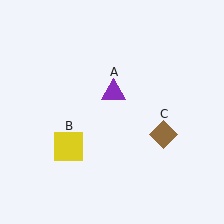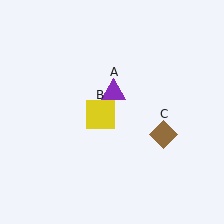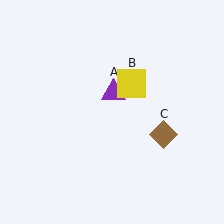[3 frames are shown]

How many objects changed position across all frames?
1 object changed position: yellow square (object B).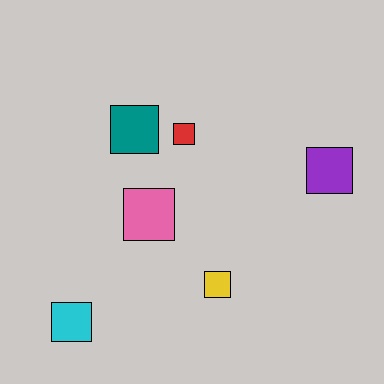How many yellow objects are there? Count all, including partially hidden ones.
There is 1 yellow object.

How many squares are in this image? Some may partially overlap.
There are 6 squares.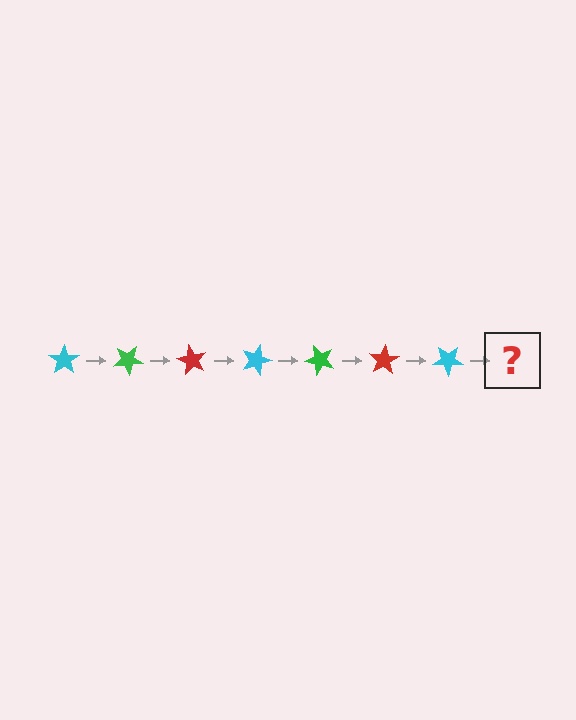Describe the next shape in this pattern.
It should be a green star, rotated 210 degrees from the start.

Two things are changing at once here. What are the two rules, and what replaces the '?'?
The two rules are that it rotates 30 degrees each step and the color cycles through cyan, green, and red. The '?' should be a green star, rotated 210 degrees from the start.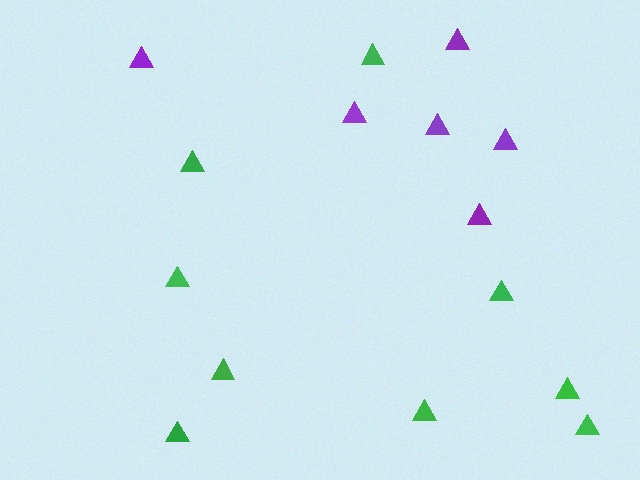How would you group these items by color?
There are 2 groups: one group of green triangles (9) and one group of purple triangles (6).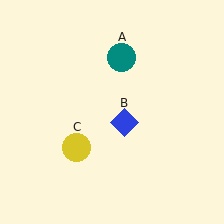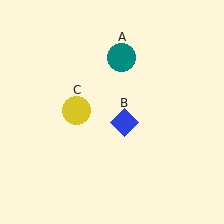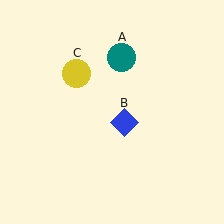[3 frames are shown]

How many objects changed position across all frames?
1 object changed position: yellow circle (object C).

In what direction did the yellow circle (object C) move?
The yellow circle (object C) moved up.